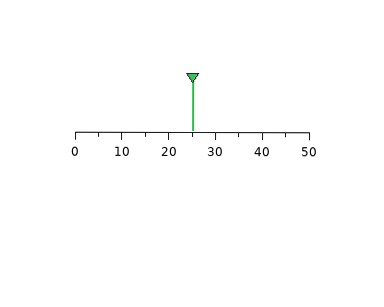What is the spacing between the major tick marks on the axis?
The major ticks are spaced 10 apart.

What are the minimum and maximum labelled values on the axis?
The axis runs from 0 to 50.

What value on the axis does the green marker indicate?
The marker indicates approximately 25.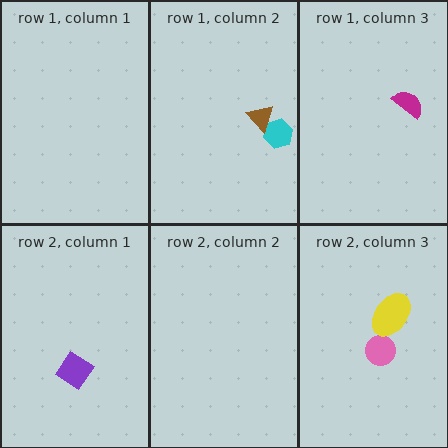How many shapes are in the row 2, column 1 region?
1.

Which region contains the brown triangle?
The row 1, column 2 region.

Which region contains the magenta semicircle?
The row 1, column 3 region.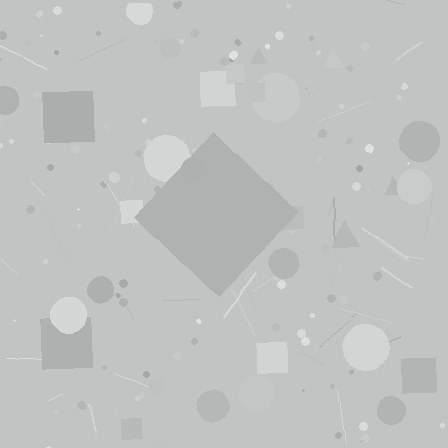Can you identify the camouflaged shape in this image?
The camouflaged shape is a diamond.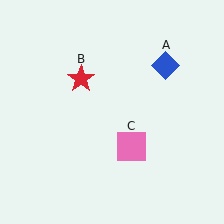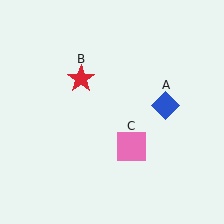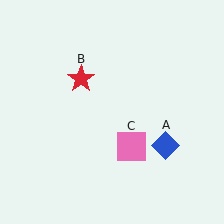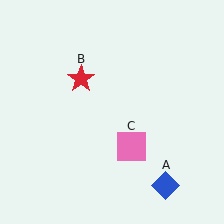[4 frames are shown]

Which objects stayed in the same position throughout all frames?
Red star (object B) and pink square (object C) remained stationary.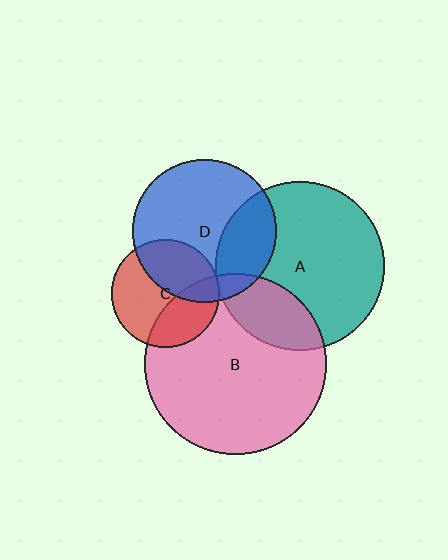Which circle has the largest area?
Circle B (pink).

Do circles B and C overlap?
Yes.